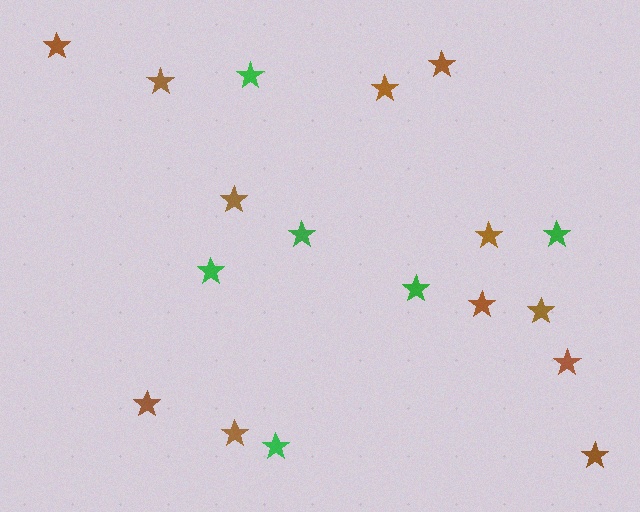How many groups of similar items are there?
There are 2 groups: one group of brown stars (12) and one group of green stars (6).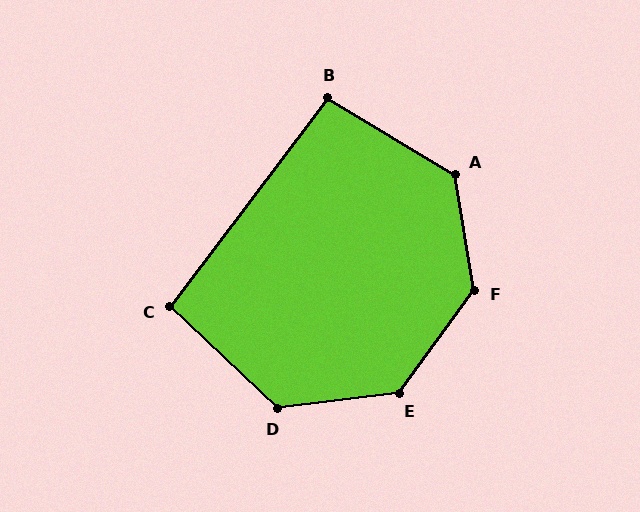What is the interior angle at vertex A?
Approximately 130 degrees (obtuse).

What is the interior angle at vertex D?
Approximately 129 degrees (obtuse).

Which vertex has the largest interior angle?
F, at approximately 134 degrees.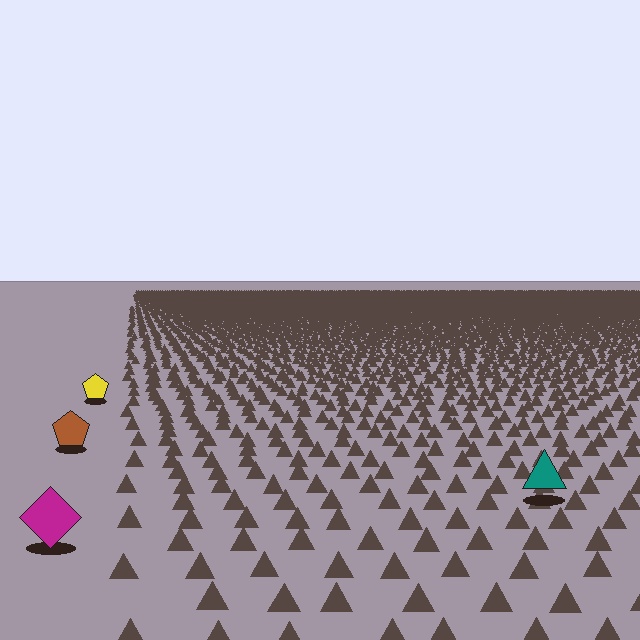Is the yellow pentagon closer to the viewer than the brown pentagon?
No. The brown pentagon is closer — you can tell from the texture gradient: the ground texture is coarser near it.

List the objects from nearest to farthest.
From nearest to farthest: the magenta diamond, the teal triangle, the brown pentagon, the yellow pentagon.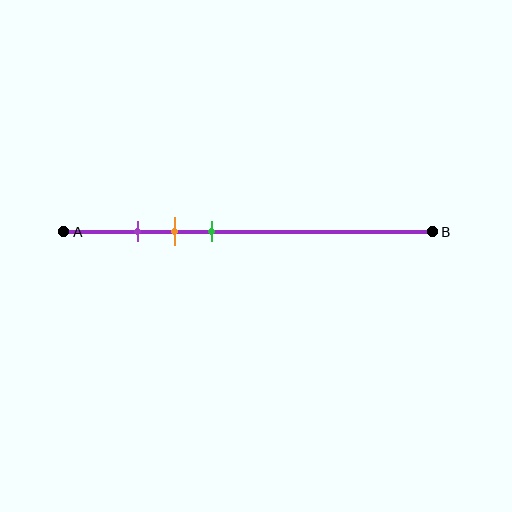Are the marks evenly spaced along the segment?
Yes, the marks are approximately evenly spaced.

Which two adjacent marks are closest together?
The purple and orange marks are the closest adjacent pair.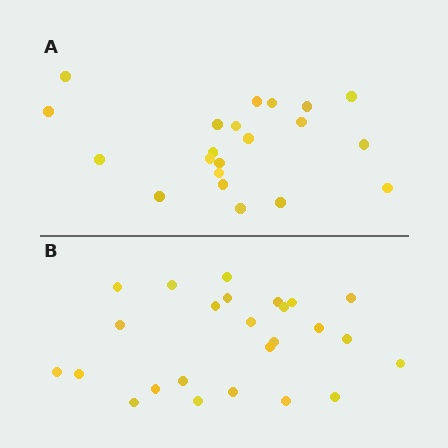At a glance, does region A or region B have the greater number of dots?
Region B (the bottom region) has more dots.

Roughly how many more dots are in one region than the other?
Region B has about 4 more dots than region A.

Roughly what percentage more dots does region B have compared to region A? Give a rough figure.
About 20% more.